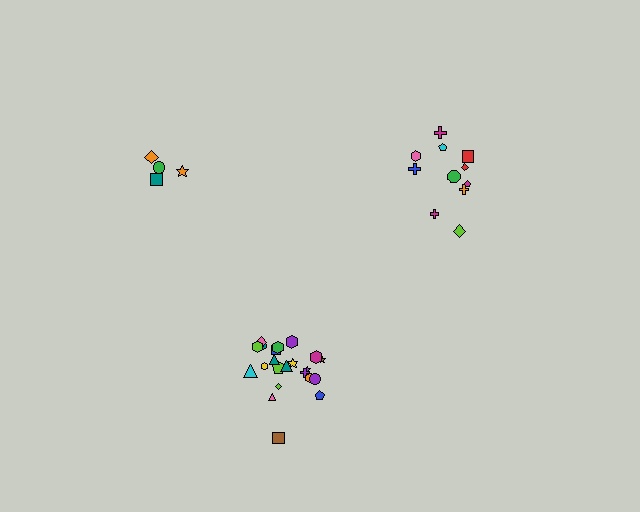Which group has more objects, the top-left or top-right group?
The top-right group.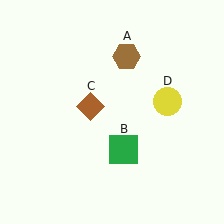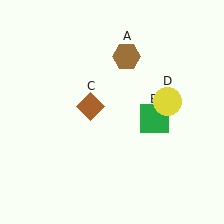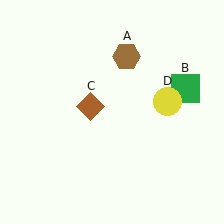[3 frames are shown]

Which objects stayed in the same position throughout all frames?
Brown hexagon (object A) and brown diamond (object C) and yellow circle (object D) remained stationary.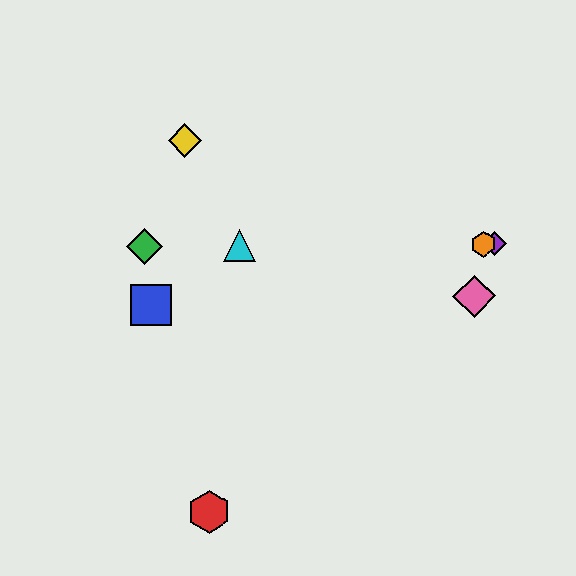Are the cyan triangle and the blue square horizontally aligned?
No, the cyan triangle is at y≈246 and the blue square is at y≈305.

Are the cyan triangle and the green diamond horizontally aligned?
Yes, both are at y≈246.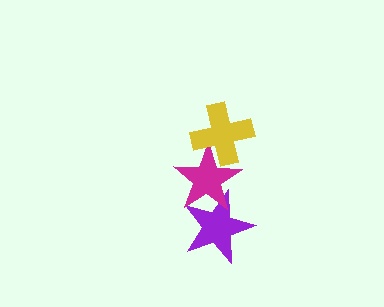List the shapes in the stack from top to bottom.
From top to bottom: the yellow cross, the magenta star, the purple star.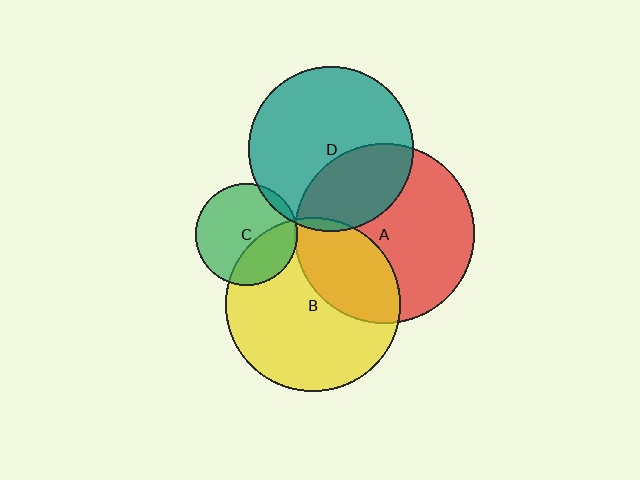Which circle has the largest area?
Circle A (red).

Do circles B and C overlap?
Yes.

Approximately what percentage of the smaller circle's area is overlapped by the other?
Approximately 30%.